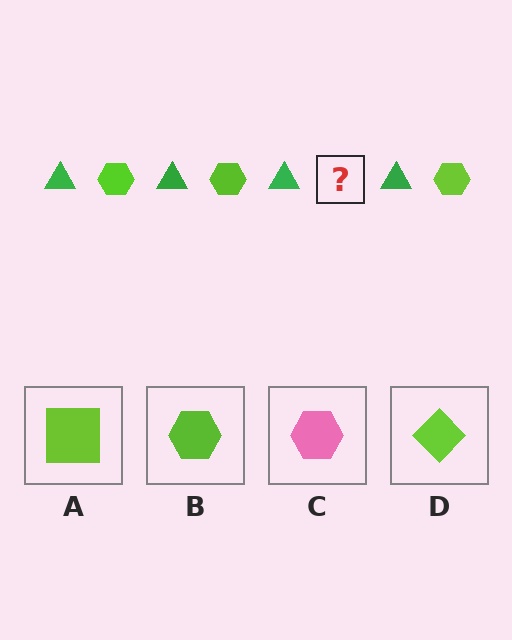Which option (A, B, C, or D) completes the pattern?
B.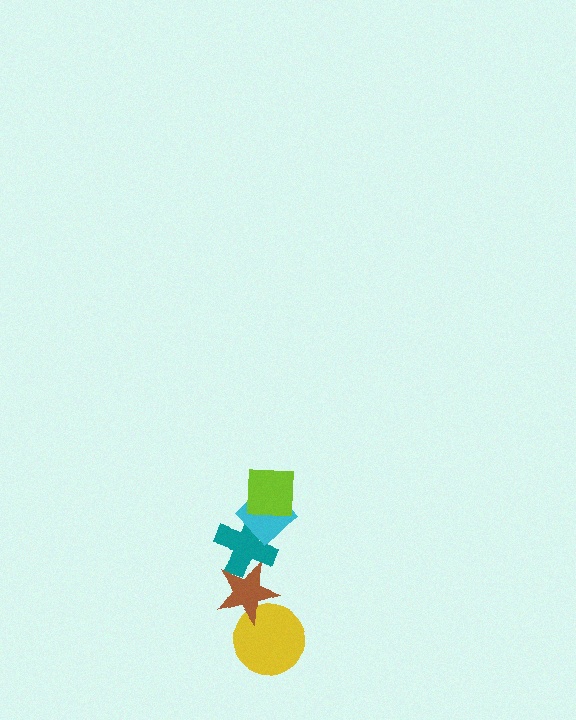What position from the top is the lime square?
The lime square is 1st from the top.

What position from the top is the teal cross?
The teal cross is 3rd from the top.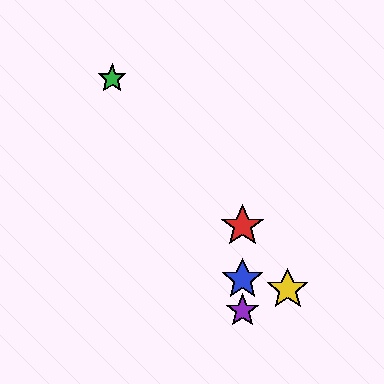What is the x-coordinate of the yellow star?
The yellow star is at x≈288.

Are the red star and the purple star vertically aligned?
Yes, both are at x≈242.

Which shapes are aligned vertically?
The red star, the blue star, the purple star are aligned vertically.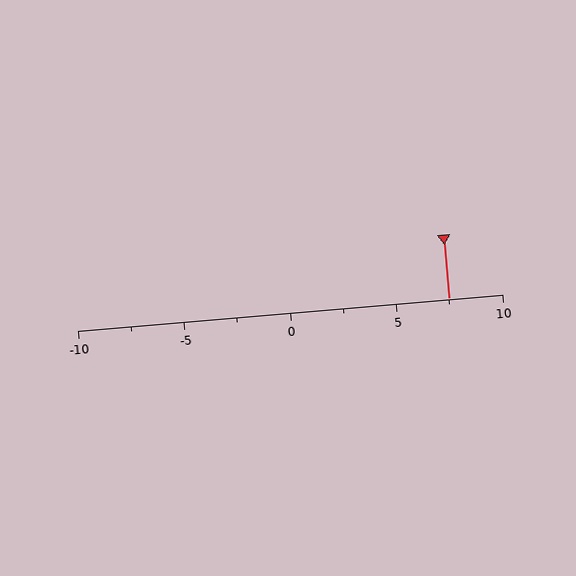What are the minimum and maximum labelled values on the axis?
The axis runs from -10 to 10.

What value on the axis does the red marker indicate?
The marker indicates approximately 7.5.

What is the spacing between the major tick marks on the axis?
The major ticks are spaced 5 apart.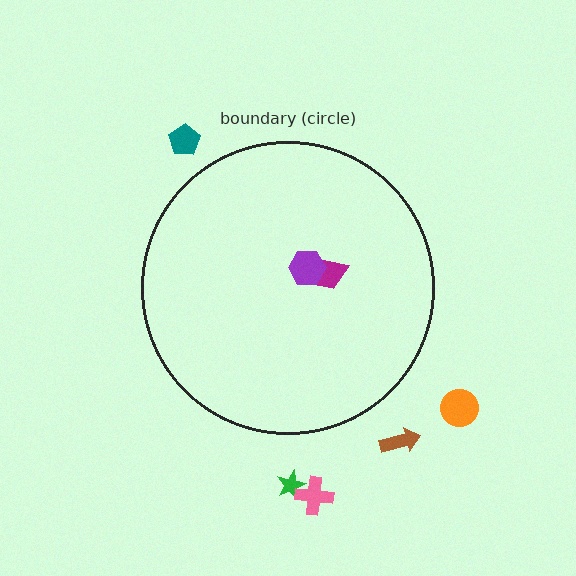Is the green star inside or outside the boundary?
Outside.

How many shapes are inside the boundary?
2 inside, 5 outside.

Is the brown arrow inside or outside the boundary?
Outside.